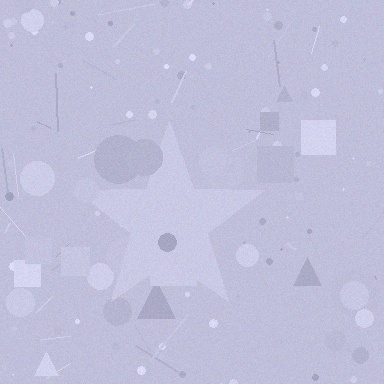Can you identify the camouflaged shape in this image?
The camouflaged shape is a star.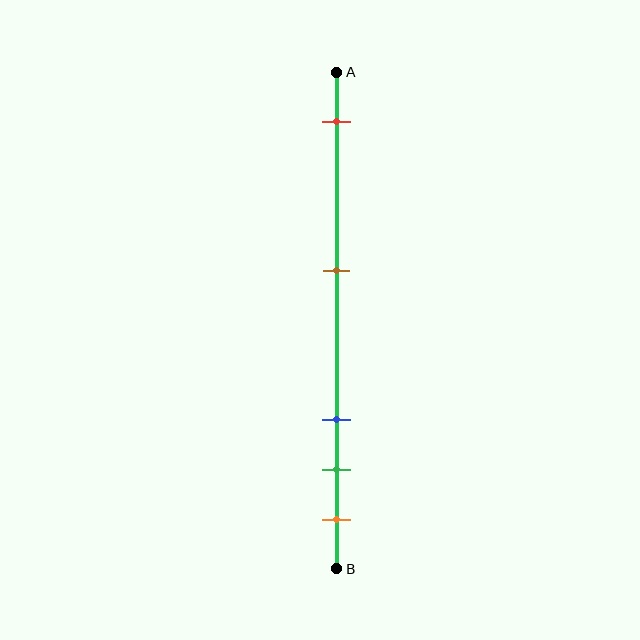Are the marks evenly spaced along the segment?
No, the marks are not evenly spaced.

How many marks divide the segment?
There are 5 marks dividing the segment.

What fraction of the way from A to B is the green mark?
The green mark is approximately 80% (0.8) of the way from A to B.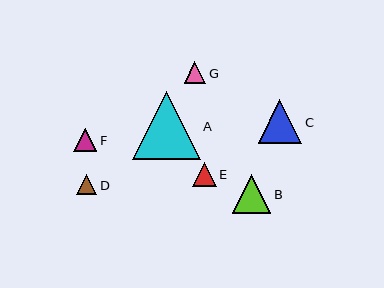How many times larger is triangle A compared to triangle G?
Triangle A is approximately 3.1 times the size of triangle G.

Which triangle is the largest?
Triangle A is the largest with a size of approximately 68 pixels.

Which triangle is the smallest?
Triangle D is the smallest with a size of approximately 20 pixels.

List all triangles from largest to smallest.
From largest to smallest: A, C, B, E, F, G, D.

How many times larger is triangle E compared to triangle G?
Triangle E is approximately 1.1 times the size of triangle G.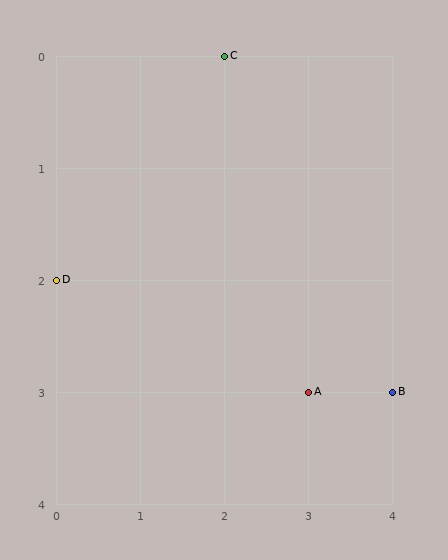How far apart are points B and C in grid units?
Points B and C are 2 columns and 3 rows apart (about 3.6 grid units diagonally).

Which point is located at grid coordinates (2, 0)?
Point C is at (2, 0).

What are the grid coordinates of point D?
Point D is at grid coordinates (0, 2).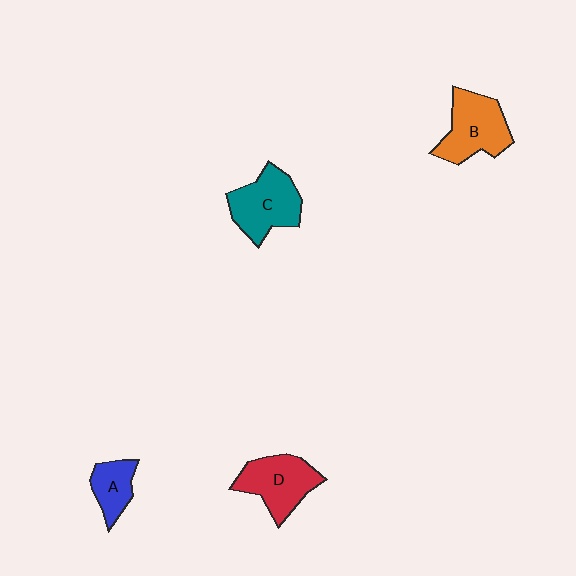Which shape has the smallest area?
Shape A (blue).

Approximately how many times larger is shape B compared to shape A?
Approximately 1.8 times.